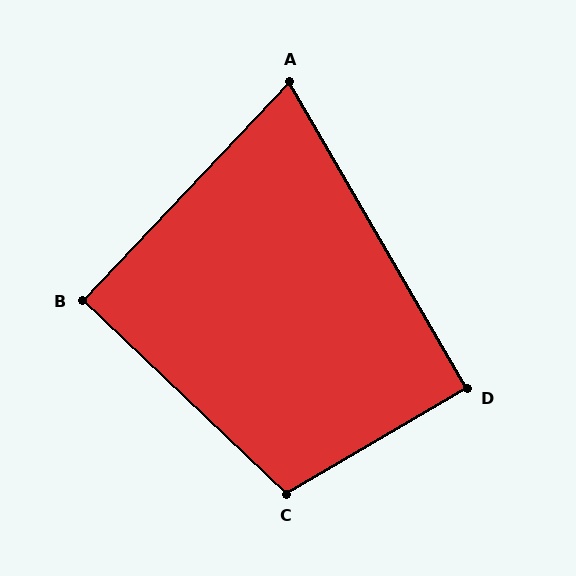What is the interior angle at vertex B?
Approximately 90 degrees (approximately right).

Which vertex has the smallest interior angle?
A, at approximately 74 degrees.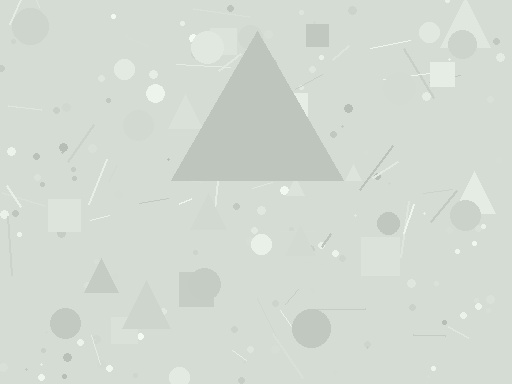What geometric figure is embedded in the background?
A triangle is embedded in the background.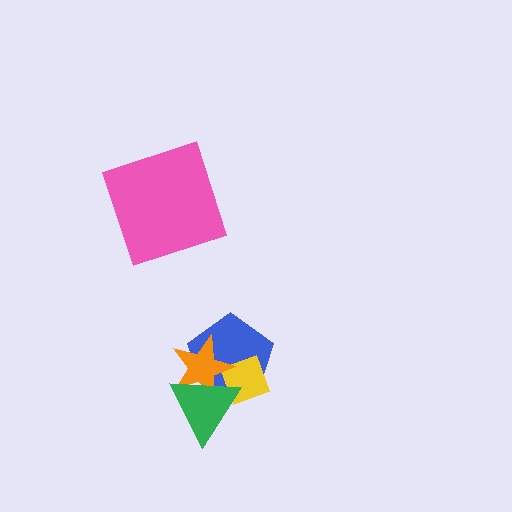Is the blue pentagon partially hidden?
Yes, it is partially covered by another shape.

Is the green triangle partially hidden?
No, no other shape covers it.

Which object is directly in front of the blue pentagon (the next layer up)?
The yellow diamond is directly in front of the blue pentagon.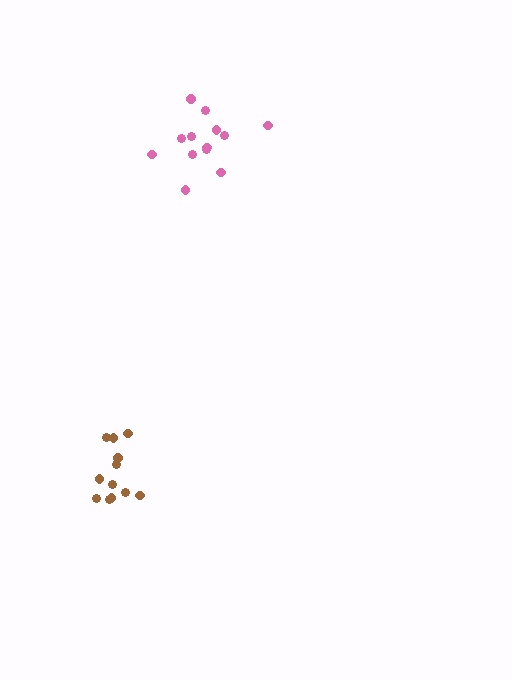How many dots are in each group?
Group 1: 13 dots, Group 2: 12 dots (25 total).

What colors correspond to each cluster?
The clusters are colored: pink, brown.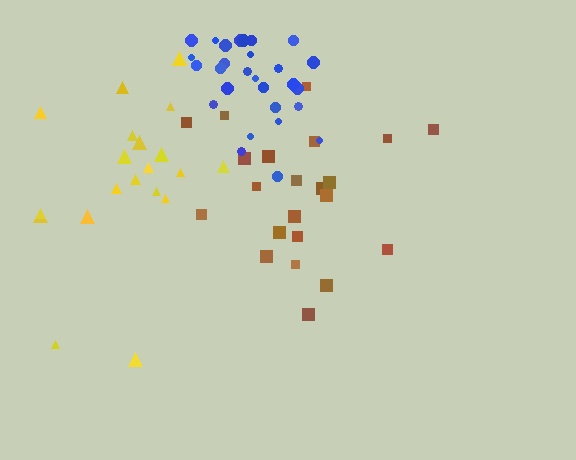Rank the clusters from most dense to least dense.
blue, brown, yellow.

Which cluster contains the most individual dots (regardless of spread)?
Blue (28).